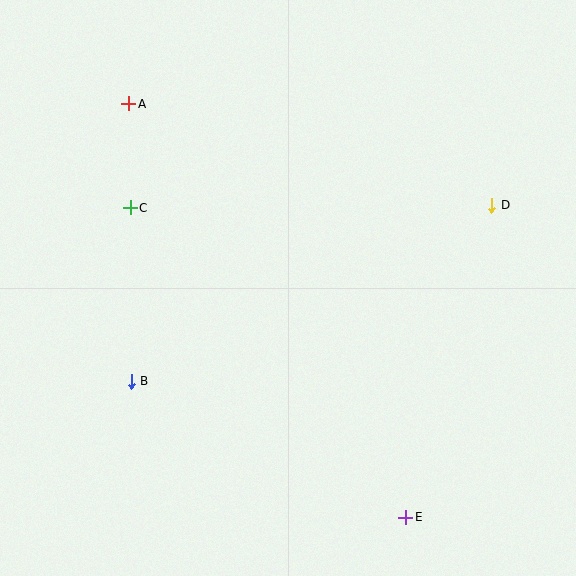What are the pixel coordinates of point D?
Point D is at (492, 205).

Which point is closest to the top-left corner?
Point A is closest to the top-left corner.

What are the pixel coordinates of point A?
Point A is at (129, 104).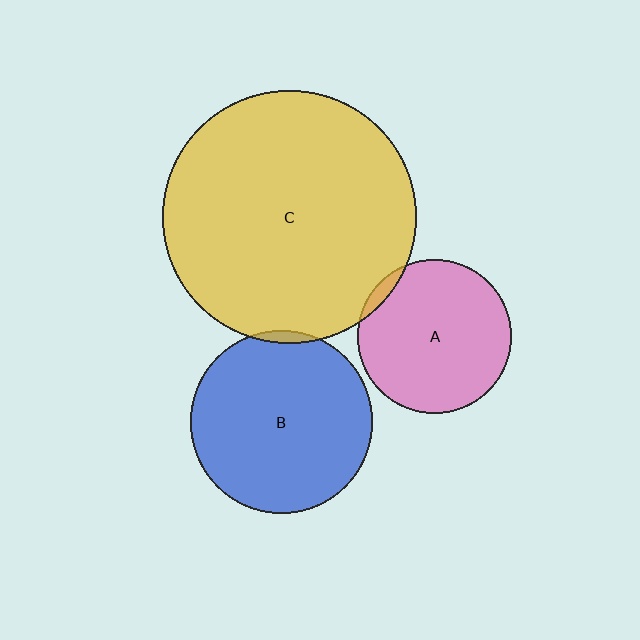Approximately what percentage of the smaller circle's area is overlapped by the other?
Approximately 5%.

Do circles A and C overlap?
Yes.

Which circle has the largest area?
Circle C (yellow).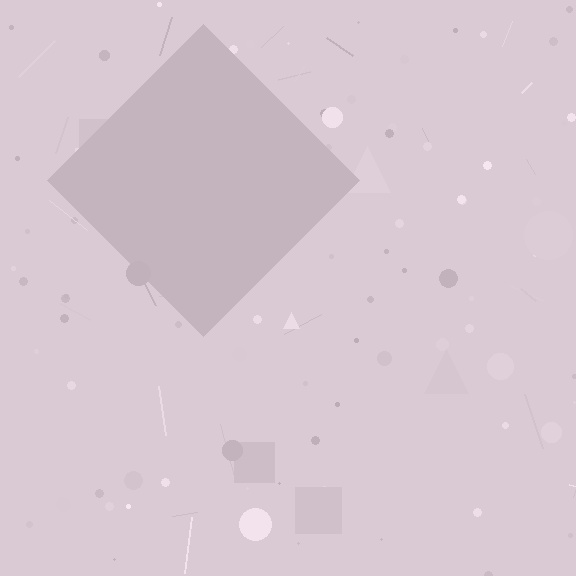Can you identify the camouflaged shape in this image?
The camouflaged shape is a diamond.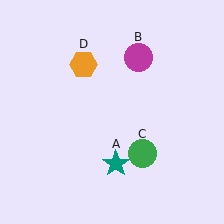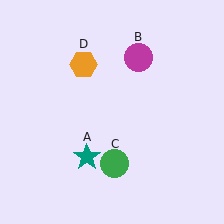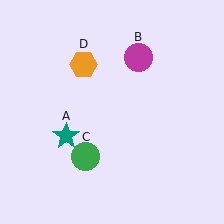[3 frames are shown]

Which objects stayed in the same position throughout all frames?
Magenta circle (object B) and orange hexagon (object D) remained stationary.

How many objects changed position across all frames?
2 objects changed position: teal star (object A), green circle (object C).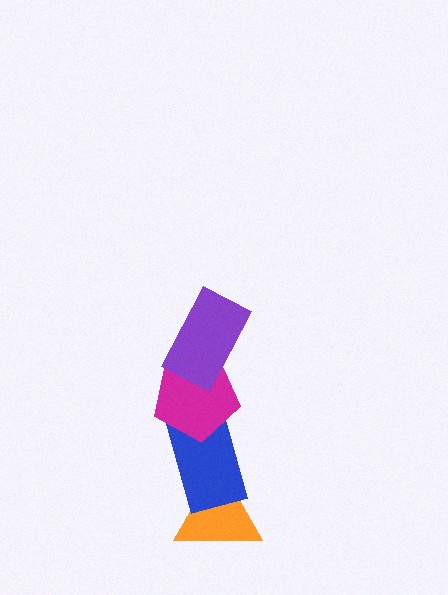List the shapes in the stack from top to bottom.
From top to bottom: the purple rectangle, the magenta pentagon, the blue rectangle, the orange triangle.